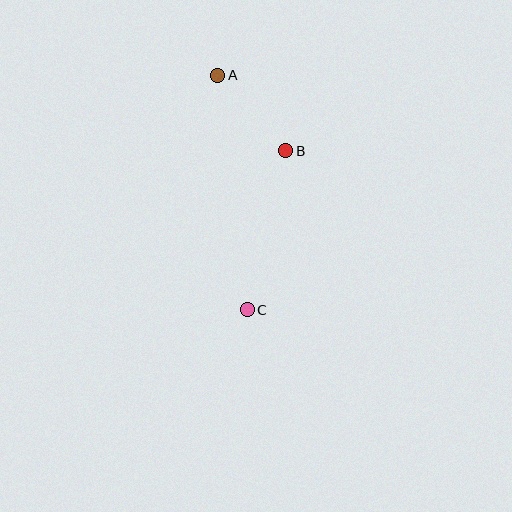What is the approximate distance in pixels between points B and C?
The distance between B and C is approximately 164 pixels.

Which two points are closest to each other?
Points A and B are closest to each other.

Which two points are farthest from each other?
Points A and C are farthest from each other.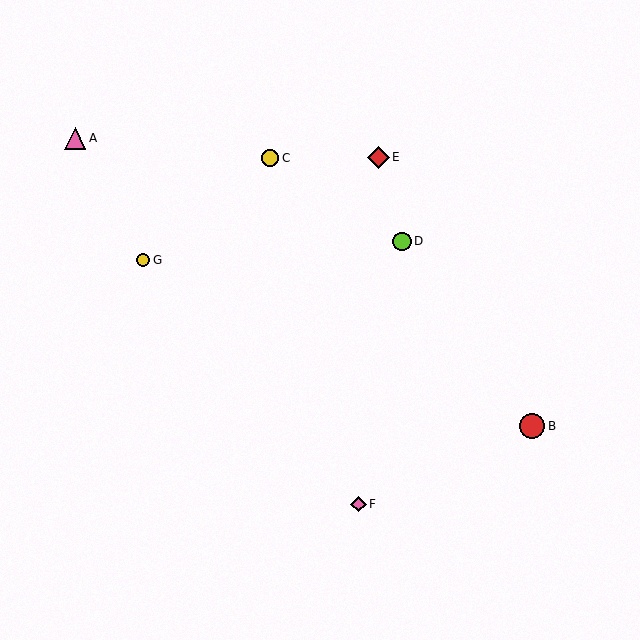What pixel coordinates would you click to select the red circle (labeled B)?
Click at (532, 426) to select the red circle B.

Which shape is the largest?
The red circle (labeled B) is the largest.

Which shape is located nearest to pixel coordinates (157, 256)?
The yellow circle (labeled G) at (143, 260) is nearest to that location.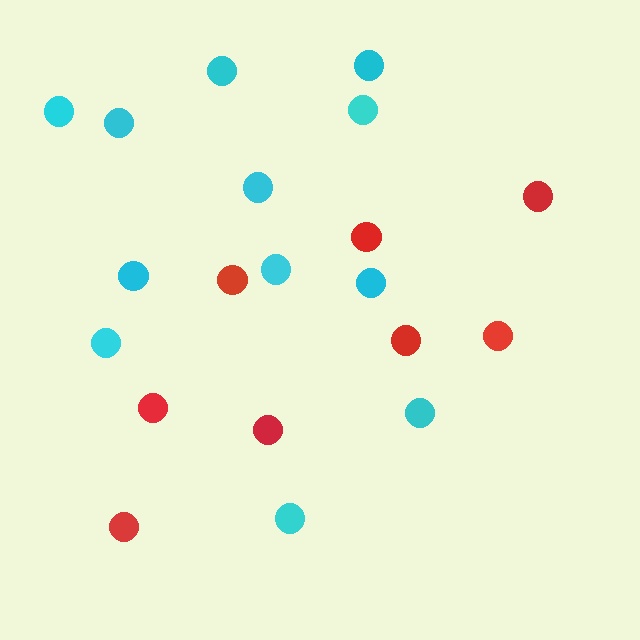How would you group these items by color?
There are 2 groups: one group of red circles (8) and one group of cyan circles (12).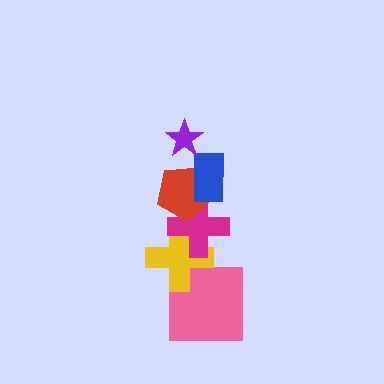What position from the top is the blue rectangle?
The blue rectangle is 2nd from the top.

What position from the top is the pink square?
The pink square is 6th from the top.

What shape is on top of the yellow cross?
The magenta cross is on top of the yellow cross.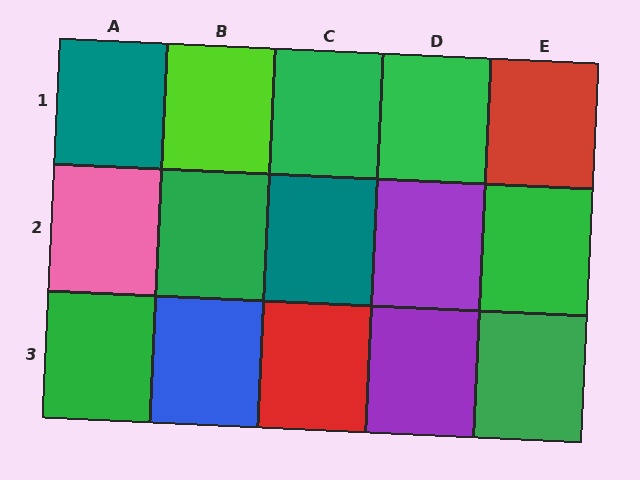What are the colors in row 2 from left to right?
Pink, green, teal, purple, green.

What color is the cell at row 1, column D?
Green.